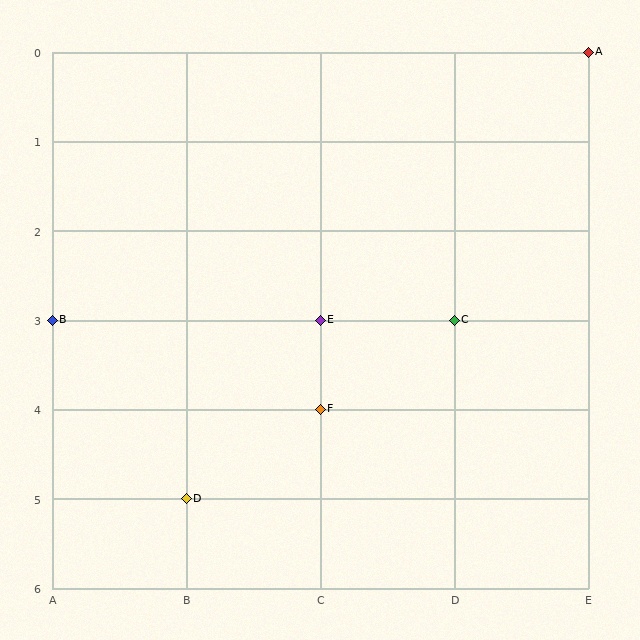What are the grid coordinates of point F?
Point F is at grid coordinates (C, 4).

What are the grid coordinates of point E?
Point E is at grid coordinates (C, 3).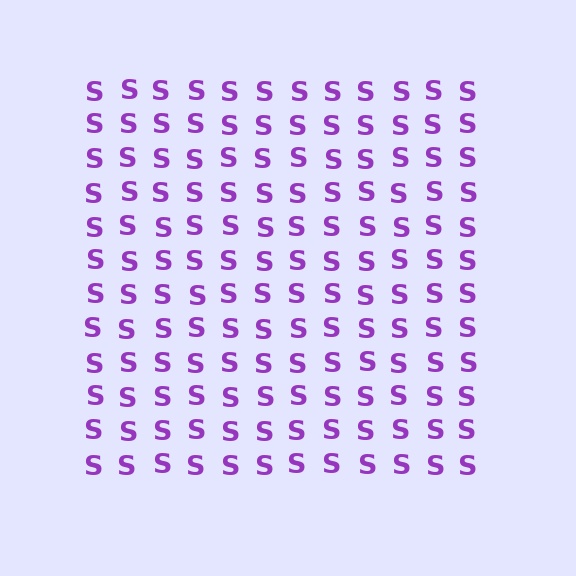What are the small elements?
The small elements are letter S's.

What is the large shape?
The large shape is a square.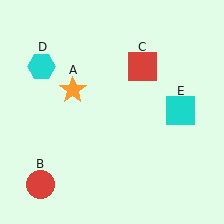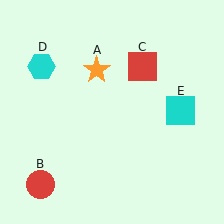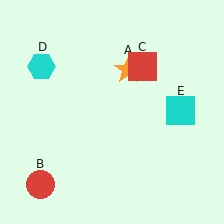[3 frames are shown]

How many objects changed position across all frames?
1 object changed position: orange star (object A).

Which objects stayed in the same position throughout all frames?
Red circle (object B) and red square (object C) and cyan hexagon (object D) and cyan square (object E) remained stationary.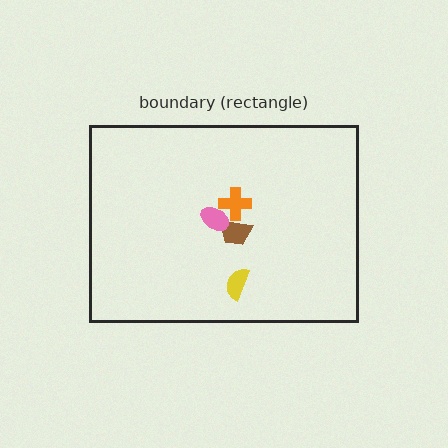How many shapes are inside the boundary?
4 inside, 0 outside.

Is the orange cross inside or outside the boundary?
Inside.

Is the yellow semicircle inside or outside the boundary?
Inside.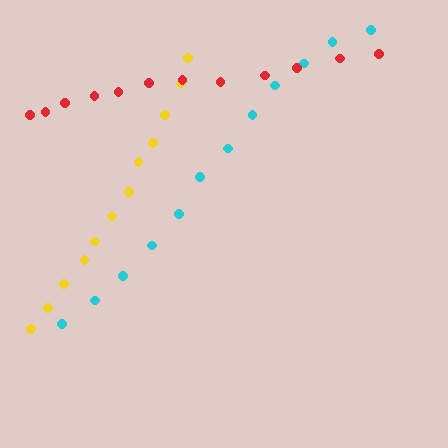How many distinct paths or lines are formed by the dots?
There are 3 distinct paths.